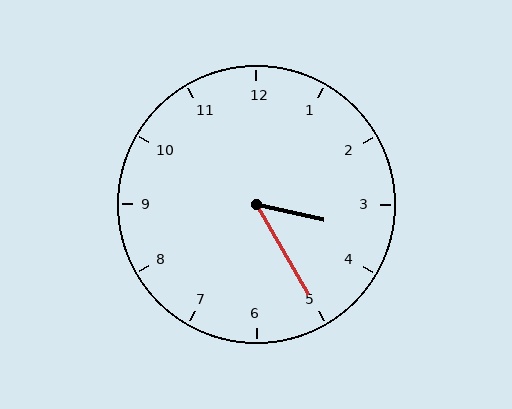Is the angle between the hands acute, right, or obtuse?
It is acute.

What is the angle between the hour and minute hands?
Approximately 48 degrees.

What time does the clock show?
3:25.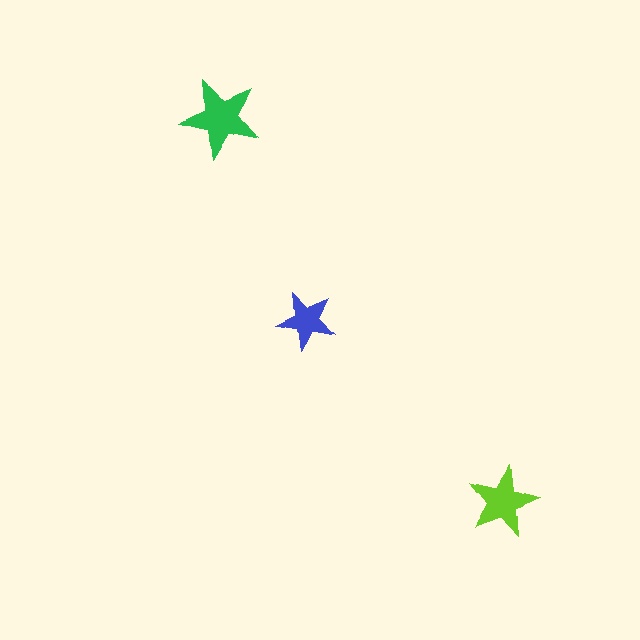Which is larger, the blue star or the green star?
The green one.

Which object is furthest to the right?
The lime star is rightmost.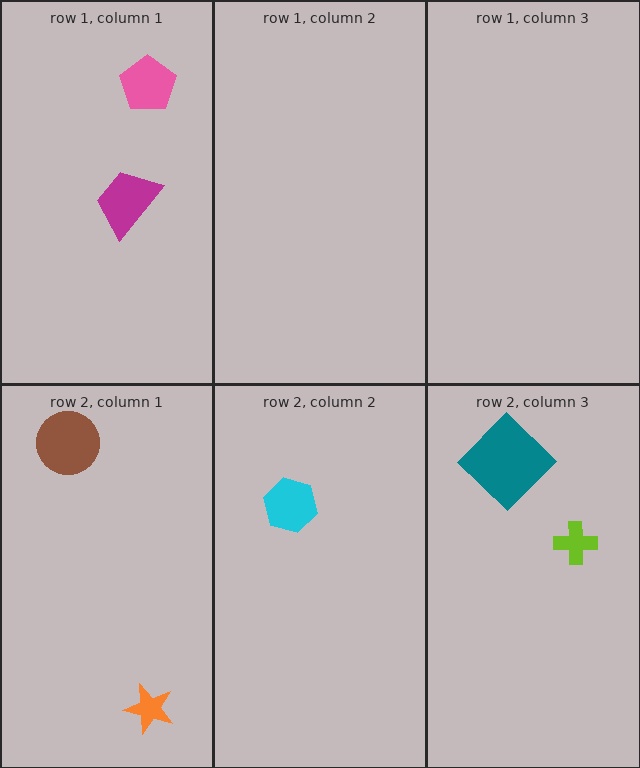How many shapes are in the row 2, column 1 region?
2.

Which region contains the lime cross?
The row 2, column 3 region.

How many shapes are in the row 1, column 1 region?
2.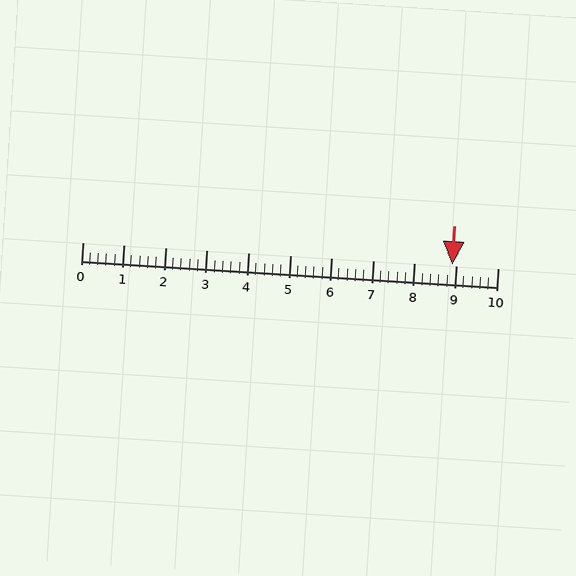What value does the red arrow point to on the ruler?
The red arrow points to approximately 8.9.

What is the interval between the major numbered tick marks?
The major tick marks are spaced 1 units apart.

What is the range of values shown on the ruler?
The ruler shows values from 0 to 10.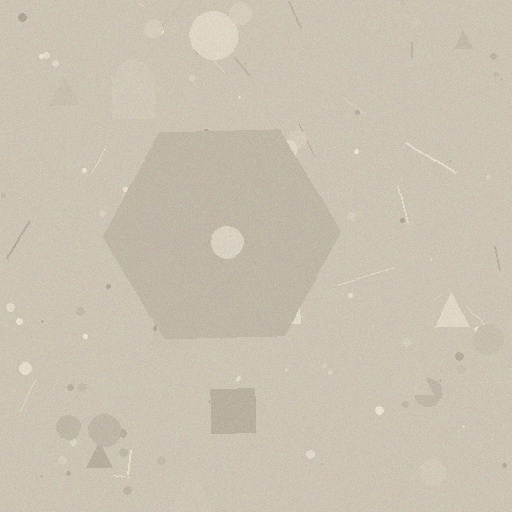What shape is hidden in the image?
A hexagon is hidden in the image.